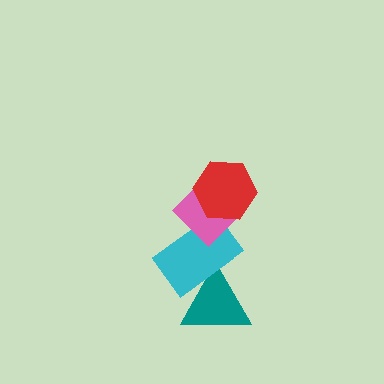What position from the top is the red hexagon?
The red hexagon is 1st from the top.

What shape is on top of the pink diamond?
The red hexagon is on top of the pink diamond.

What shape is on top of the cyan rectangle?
The pink diamond is on top of the cyan rectangle.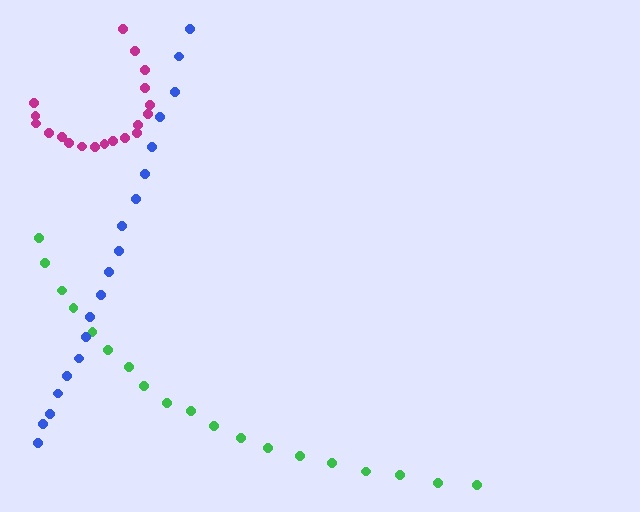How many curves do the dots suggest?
There are 3 distinct paths.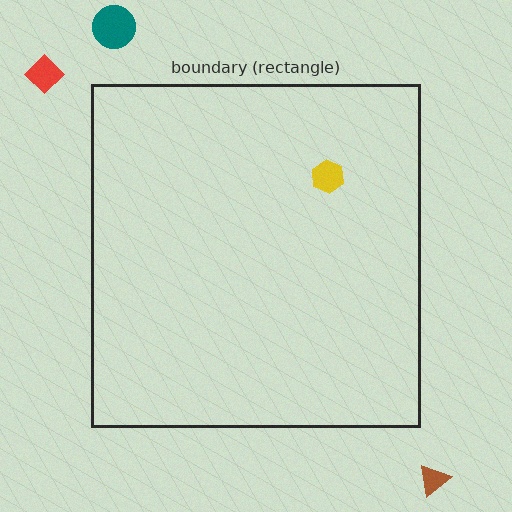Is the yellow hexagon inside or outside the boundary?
Inside.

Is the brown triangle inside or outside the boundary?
Outside.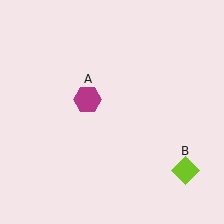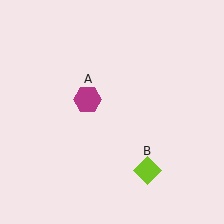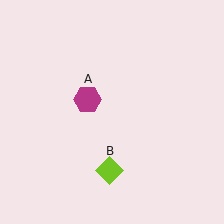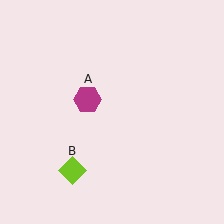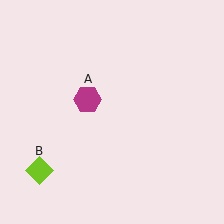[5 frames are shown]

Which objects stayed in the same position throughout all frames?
Magenta hexagon (object A) remained stationary.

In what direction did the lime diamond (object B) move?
The lime diamond (object B) moved left.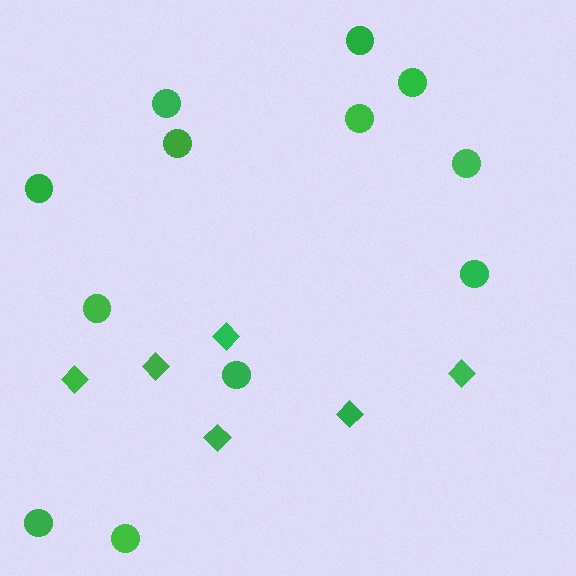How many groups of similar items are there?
There are 2 groups: one group of diamonds (6) and one group of circles (12).